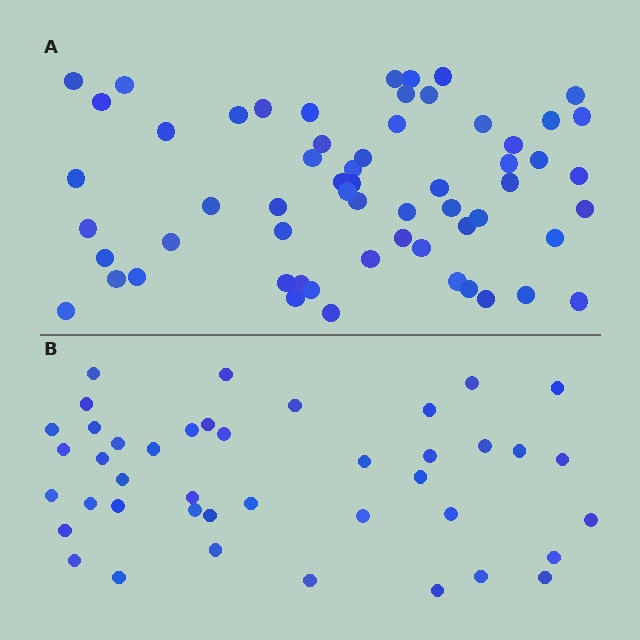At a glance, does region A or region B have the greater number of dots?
Region A (the top region) has more dots.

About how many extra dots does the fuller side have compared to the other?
Region A has approximately 20 more dots than region B.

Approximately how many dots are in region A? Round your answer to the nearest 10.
About 60 dots.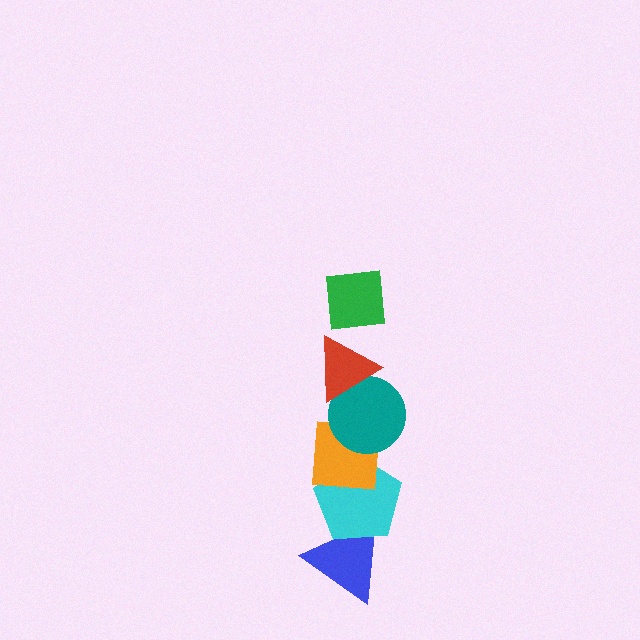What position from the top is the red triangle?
The red triangle is 2nd from the top.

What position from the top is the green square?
The green square is 1st from the top.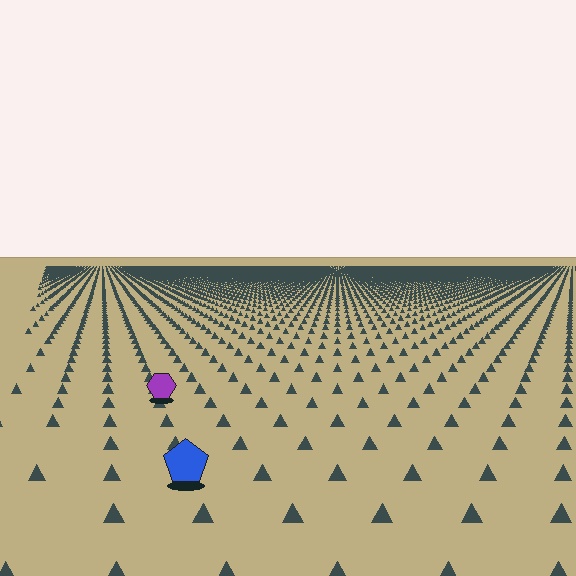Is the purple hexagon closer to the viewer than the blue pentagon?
No. The blue pentagon is closer — you can tell from the texture gradient: the ground texture is coarser near it.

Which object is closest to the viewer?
The blue pentagon is closest. The texture marks near it are larger and more spread out.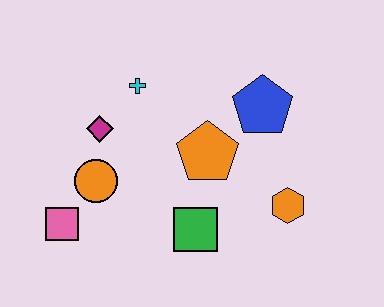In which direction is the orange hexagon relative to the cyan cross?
The orange hexagon is to the right of the cyan cross.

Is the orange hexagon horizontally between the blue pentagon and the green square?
No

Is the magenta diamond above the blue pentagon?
No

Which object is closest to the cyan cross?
The magenta diamond is closest to the cyan cross.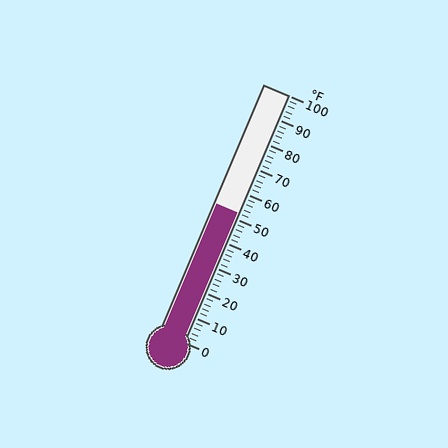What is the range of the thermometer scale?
The thermometer scale ranges from 0°F to 100°F.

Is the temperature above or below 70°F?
The temperature is below 70°F.